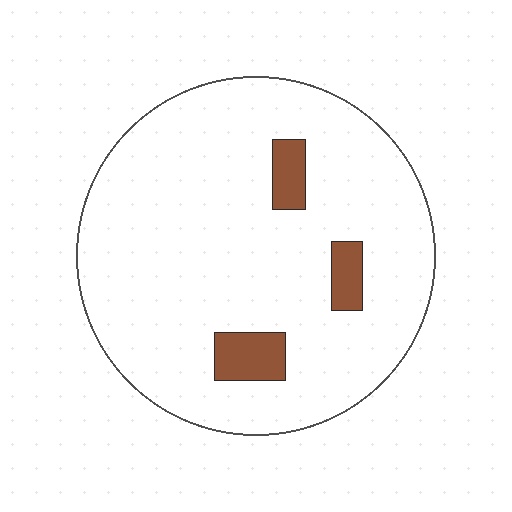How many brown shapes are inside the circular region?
3.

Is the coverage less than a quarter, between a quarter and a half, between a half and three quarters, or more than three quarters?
Less than a quarter.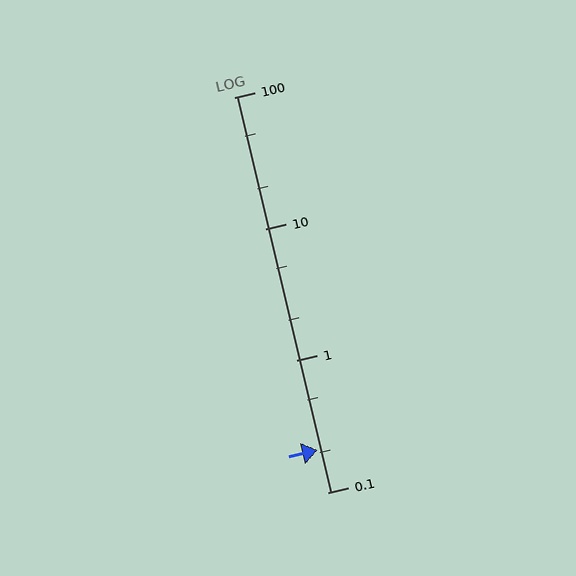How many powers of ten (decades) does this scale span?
The scale spans 3 decades, from 0.1 to 100.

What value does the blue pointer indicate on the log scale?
The pointer indicates approximately 0.21.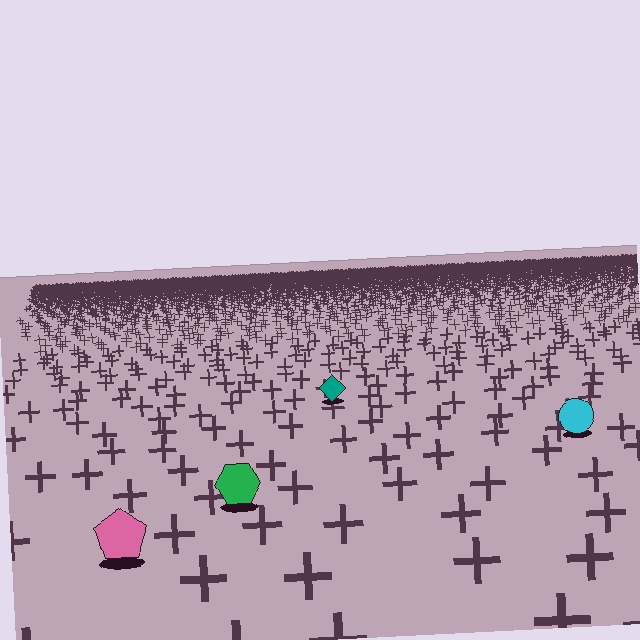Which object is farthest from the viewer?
The teal diamond is farthest from the viewer. It appears smaller and the ground texture around it is denser.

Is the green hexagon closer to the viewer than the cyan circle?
Yes. The green hexagon is closer — you can tell from the texture gradient: the ground texture is coarser near it.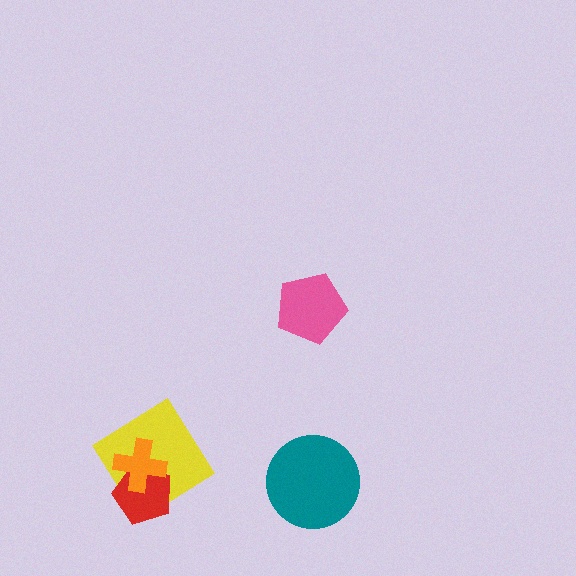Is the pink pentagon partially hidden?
No, no other shape covers it.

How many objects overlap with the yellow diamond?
2 objects overlap with the yellow diamond.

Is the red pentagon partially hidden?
Yes, it is partially covered by another shape.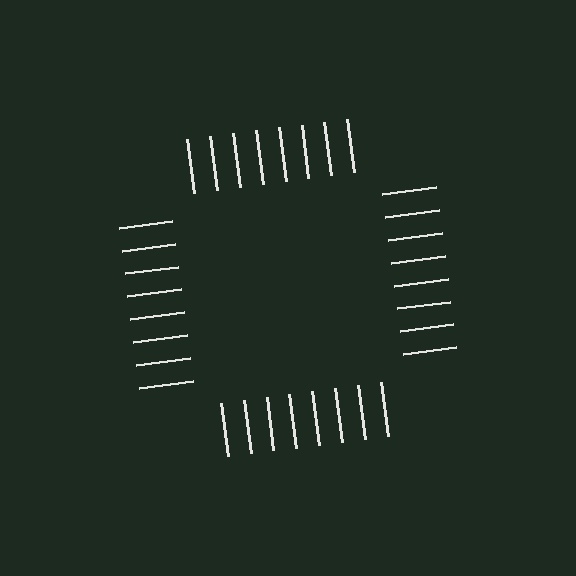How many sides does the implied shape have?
4 sides — the line-ends trace a square.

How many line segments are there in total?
32 — 8 along each of the 4 edges.